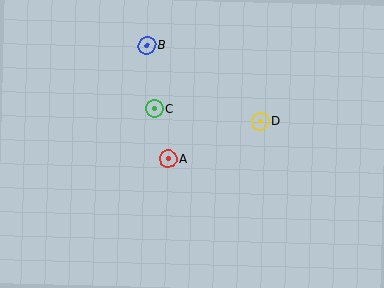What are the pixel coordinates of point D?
Point D is at (260, 121).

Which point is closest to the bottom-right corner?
Point D is closest to the bottom-right corner.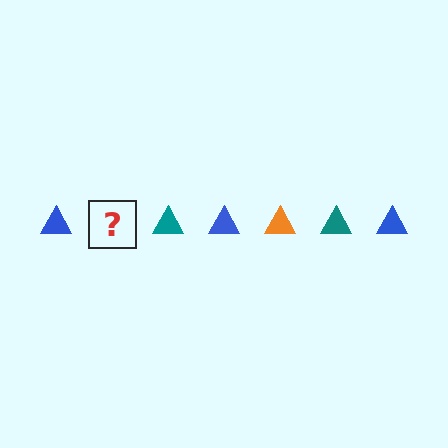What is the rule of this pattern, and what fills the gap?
The rule is that the pattern cycles through blue, orange, teal triangles. The gap should be filled with an orange triangle.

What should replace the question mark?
The question mark should be replaced with an orange triangle.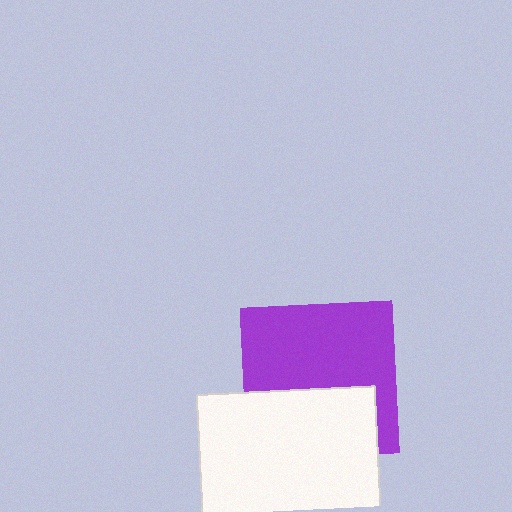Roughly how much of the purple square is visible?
About half of it is visible (roughly 61%).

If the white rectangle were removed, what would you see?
You would see the complete purple square.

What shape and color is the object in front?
The object in front is a white rectangle.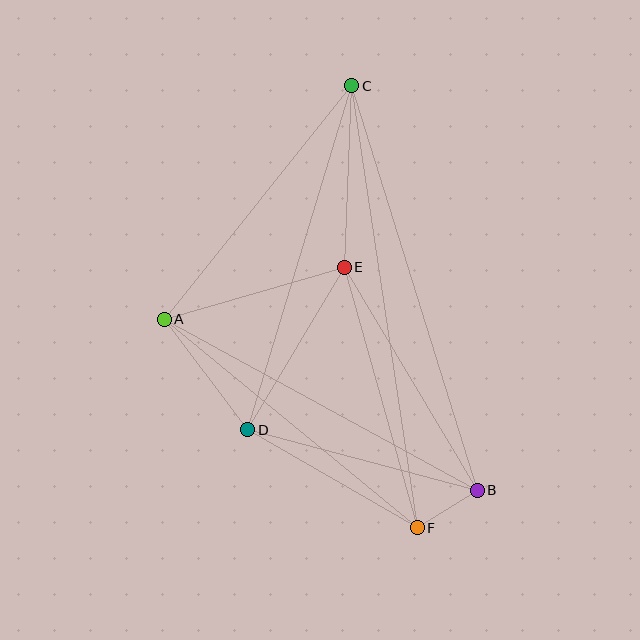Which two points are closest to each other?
Points B and F are closest to each other.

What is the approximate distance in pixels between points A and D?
The distance between A and D is approximately 138 pixels.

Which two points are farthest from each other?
Points C and F are farthest from each other.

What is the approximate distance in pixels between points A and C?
The distance between A and C is approximately 300 pixels.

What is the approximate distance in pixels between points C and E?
The distance between C and E is approximately 182 pixels.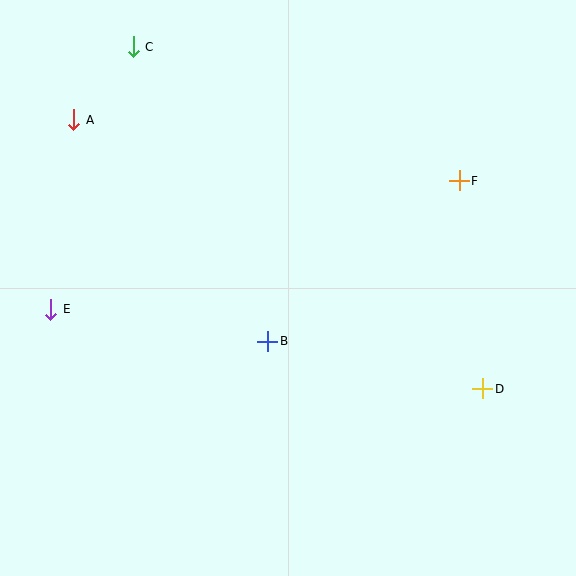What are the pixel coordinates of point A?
Point A is at (74, 120).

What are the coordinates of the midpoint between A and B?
The midpoint between A and B is at (171, 230).